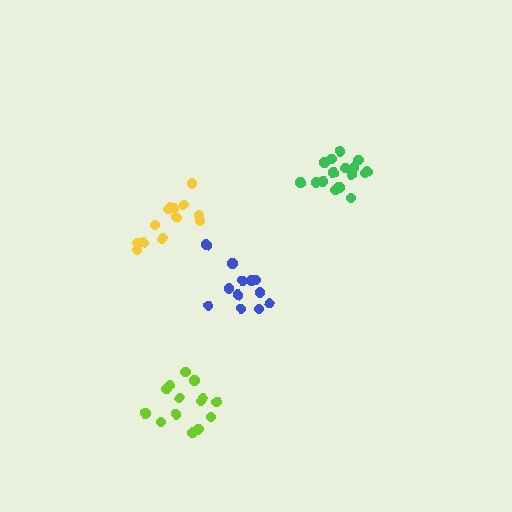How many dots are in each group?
Group 1: 14 dots, Group 2: 12 dots, Group 3: 16 dots, Group 4: 14 dots (56 total).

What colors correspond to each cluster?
The clusters are colored: lime, blue, green, yellow.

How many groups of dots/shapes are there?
There are 4 groups.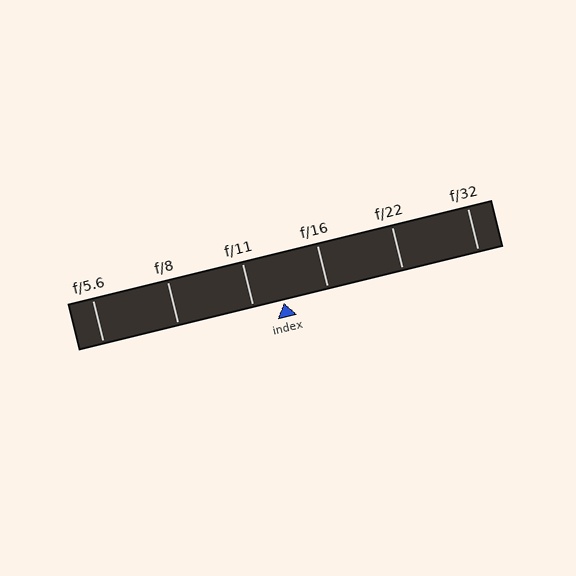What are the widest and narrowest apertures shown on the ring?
The widest aperture shown is f/5.6 and the narrowest is f/32.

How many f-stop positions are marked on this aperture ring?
There are 6 f-stop positions marked.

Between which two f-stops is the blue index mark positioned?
The index mark is between f/11 and f/16.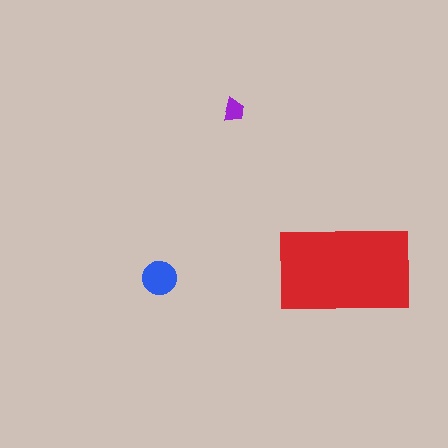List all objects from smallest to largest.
The purple trapezoid, the blue circle, the red rectangle.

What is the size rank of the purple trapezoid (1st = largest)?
3rd.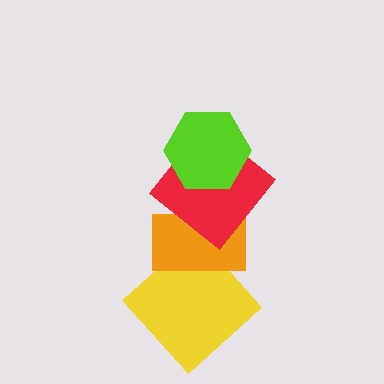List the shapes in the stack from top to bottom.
From top to bottom: the lime hexagon, the red diamond, the orange rectangle, the yellow diamond.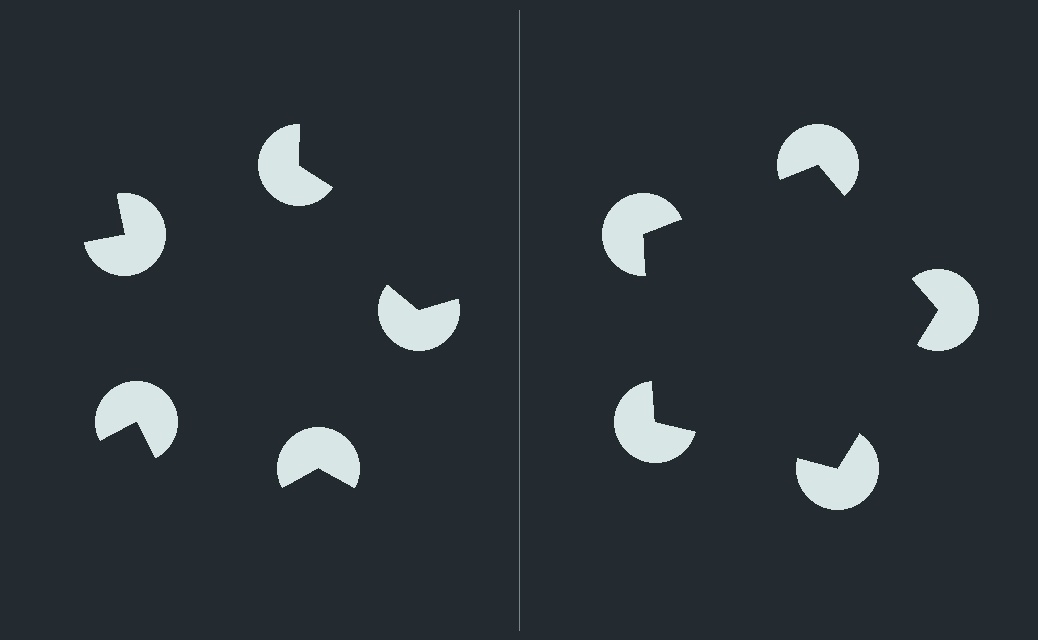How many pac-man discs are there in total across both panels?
10 — 5 on each side.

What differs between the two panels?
The pac-man discs are positioned identically on both sides; only the wedge orientations differ. On the right they align to a pentagon; on the left they are misaligned.